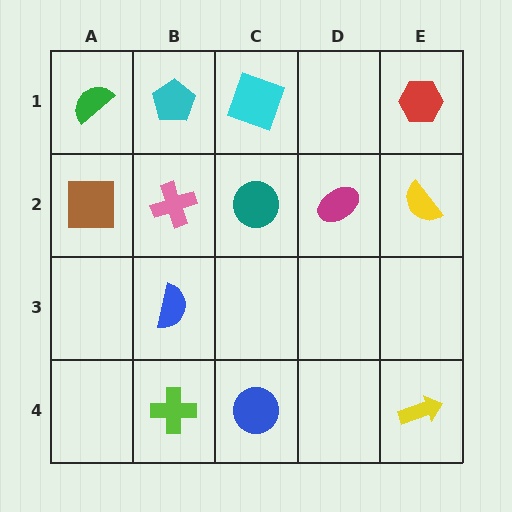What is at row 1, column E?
A red hexagon.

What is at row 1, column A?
A green semicircle.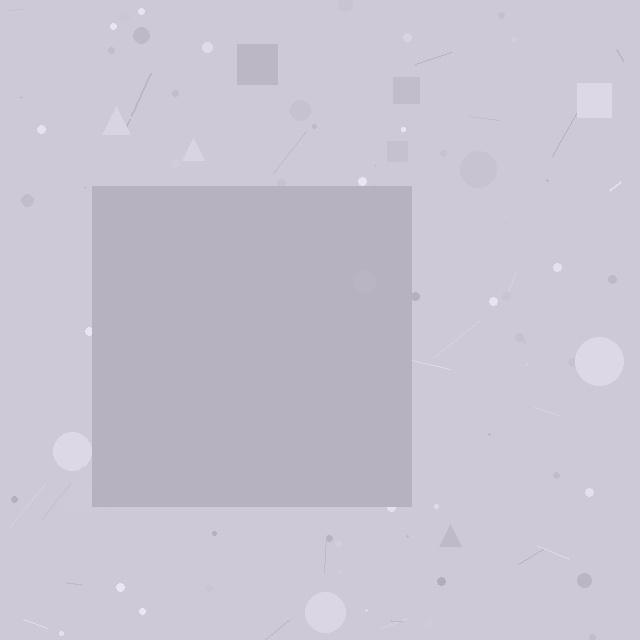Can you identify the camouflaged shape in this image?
The camouflaged shape is a square.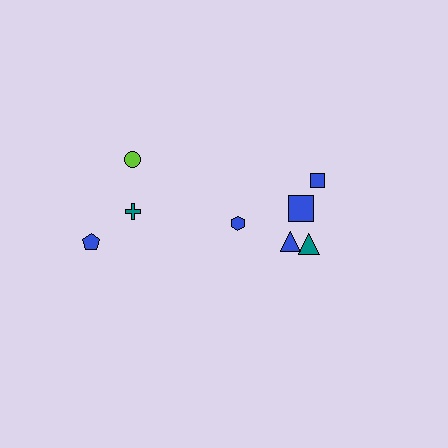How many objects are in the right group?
There are 5 objects.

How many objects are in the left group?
There are 3 objects.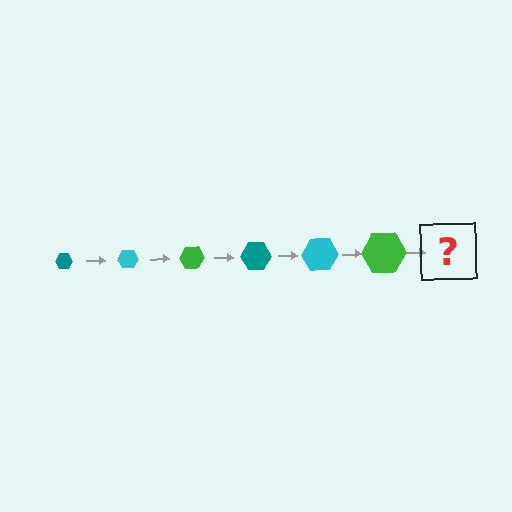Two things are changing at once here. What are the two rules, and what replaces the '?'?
The two rules are that the hexagon grows larger each step and the color cycles through teal, cyan, and green. The '?' should be a teal hexagon, larger than the previous one.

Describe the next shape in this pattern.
It should be a teal hexagon, larger than the previous one.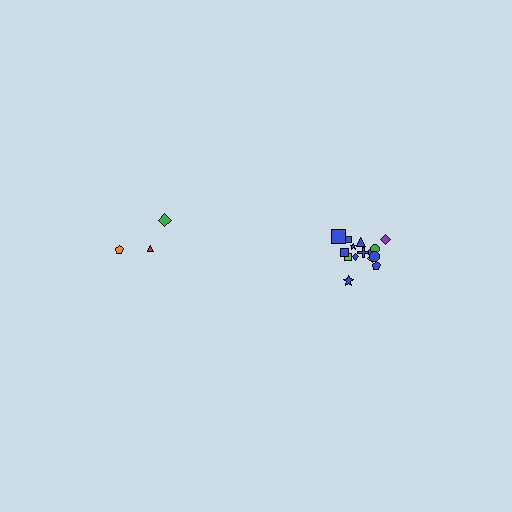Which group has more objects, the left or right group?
The right group.